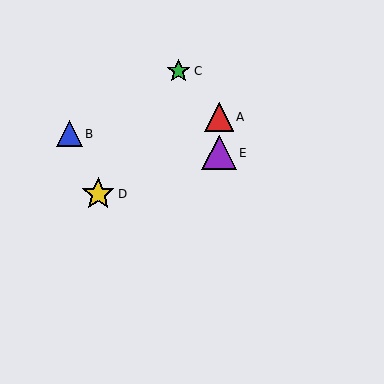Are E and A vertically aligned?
Yes, both are at x≈219.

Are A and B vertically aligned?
No, A is at x≈219 and B is at x≈70.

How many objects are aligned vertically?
2 objects (A, E) are aligned vertically.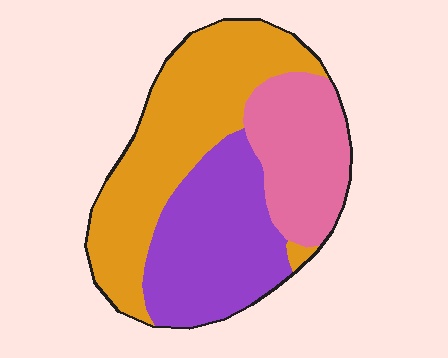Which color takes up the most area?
Orange, at roughly 45%.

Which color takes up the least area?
Pink, at roughly 25%.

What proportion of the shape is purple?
Purple covers about 35% of the shape.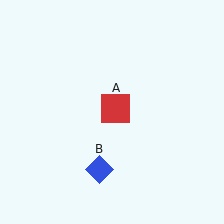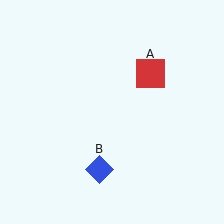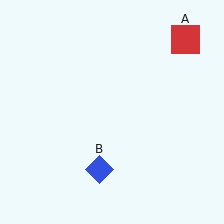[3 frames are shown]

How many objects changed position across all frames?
1 object changed position: red square (object A).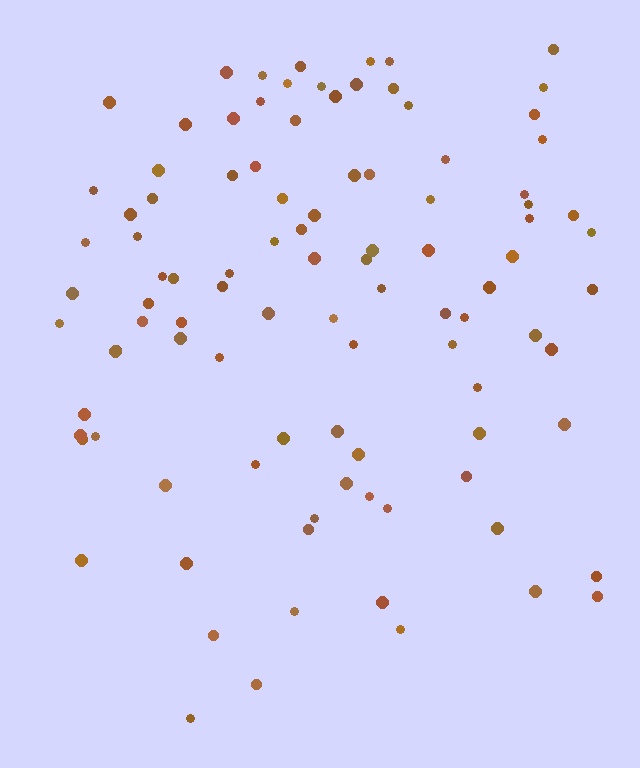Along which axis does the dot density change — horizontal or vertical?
Vertical.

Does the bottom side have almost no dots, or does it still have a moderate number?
Still a moderate number, just noticeably fewer than the top.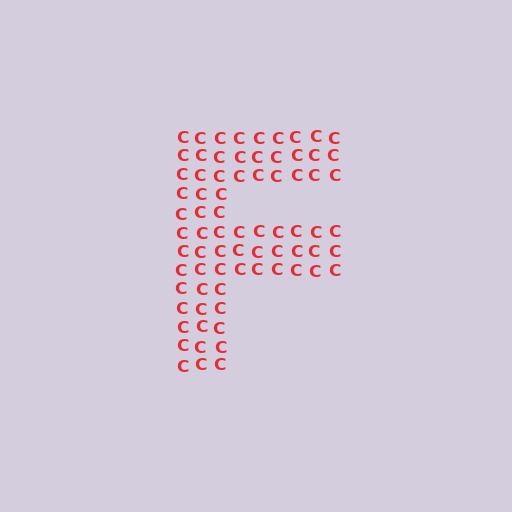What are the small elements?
The small elements are letter C's.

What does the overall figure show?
The overall figure shows the letter F.